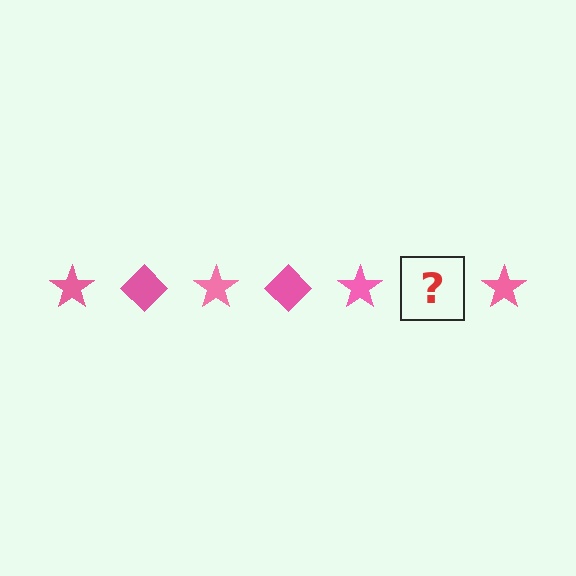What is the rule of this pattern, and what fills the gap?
The rule is that the pattern cycles through star, diamond shapes in pink. The gap should be filled with a pink diamond.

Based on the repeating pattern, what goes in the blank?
The blank should be a pink diamond.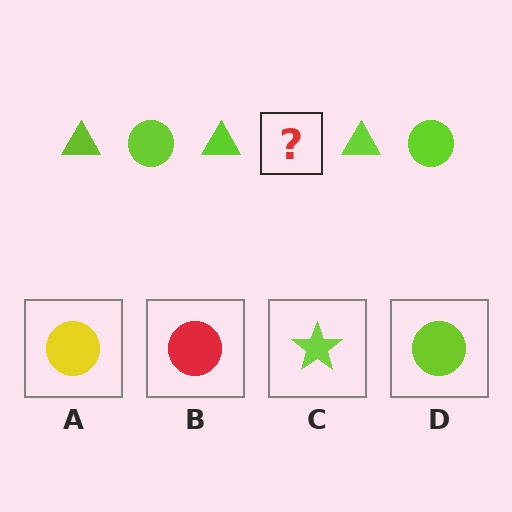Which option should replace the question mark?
Option D.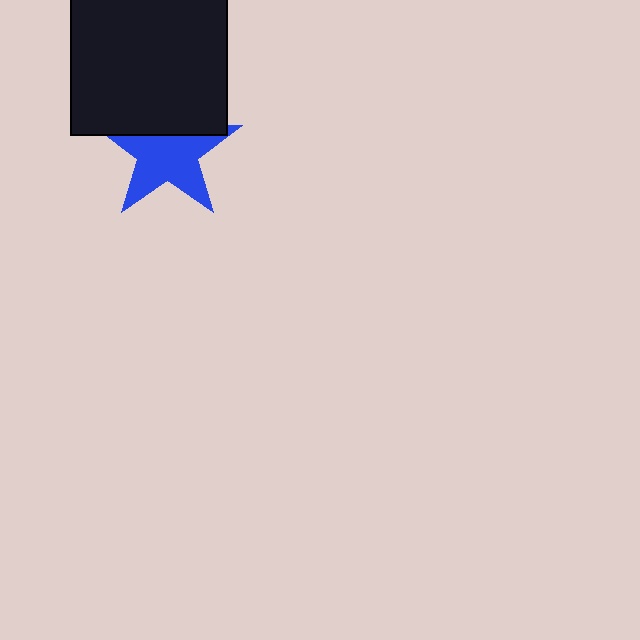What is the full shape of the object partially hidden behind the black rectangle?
The partially hidden object is a blue star.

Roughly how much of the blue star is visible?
Most of it is visible (roughly 68%).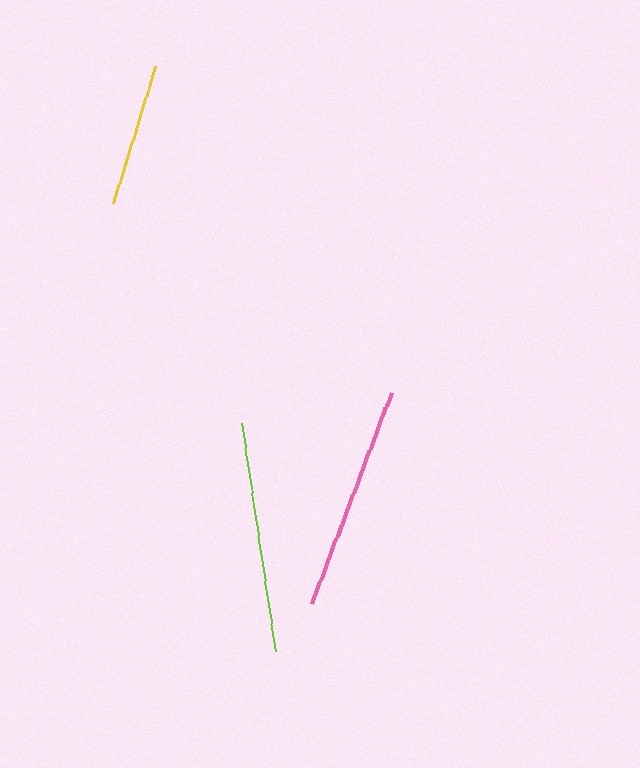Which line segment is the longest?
The lime line is the longest at approximately 230 pixels.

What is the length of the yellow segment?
The yellow segment is approximately 144 pixels long.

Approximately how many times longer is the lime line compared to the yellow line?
The lime line is approximately 1.6 times the length of the yellow line.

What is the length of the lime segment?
The lime segment is approximately 230 pixels long.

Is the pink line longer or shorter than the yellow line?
The pink line is longer than the yellow line.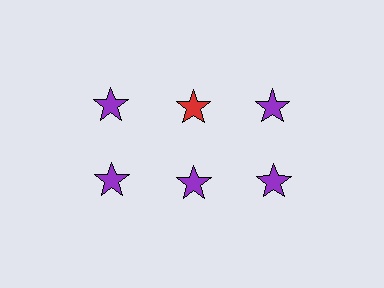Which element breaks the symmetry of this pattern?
The red star in the top row, second from left column breaks the symmetry. All other shapes are purple stars.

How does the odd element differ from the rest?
It has a different color: red instead of purple.